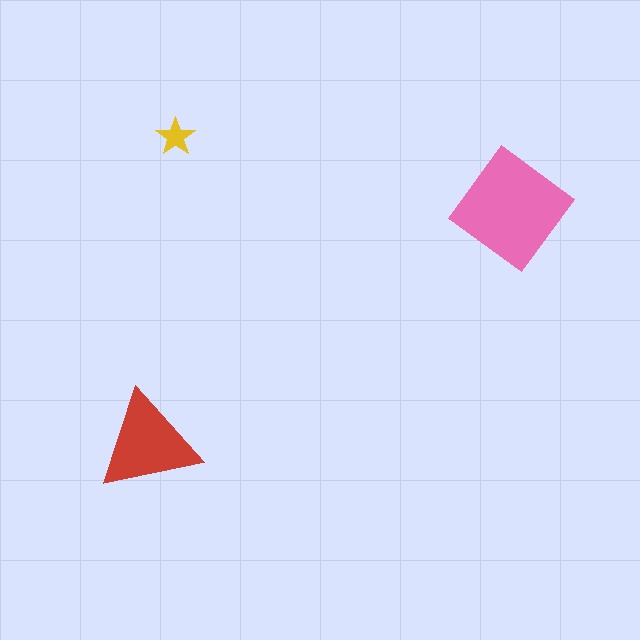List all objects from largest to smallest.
The pink diamond, the red triangle, the yellow star.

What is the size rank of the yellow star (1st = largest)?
3rd.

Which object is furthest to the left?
The red triangle is leftmost.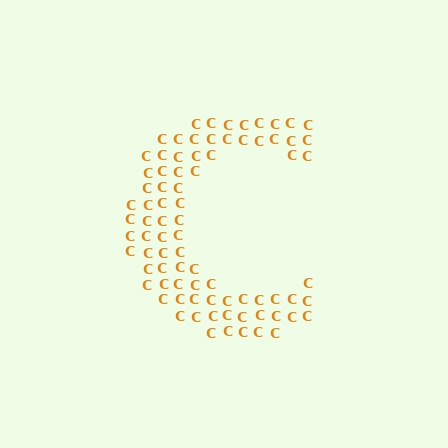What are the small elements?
The small elements are letter C's.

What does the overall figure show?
The overall figure shows the letter C.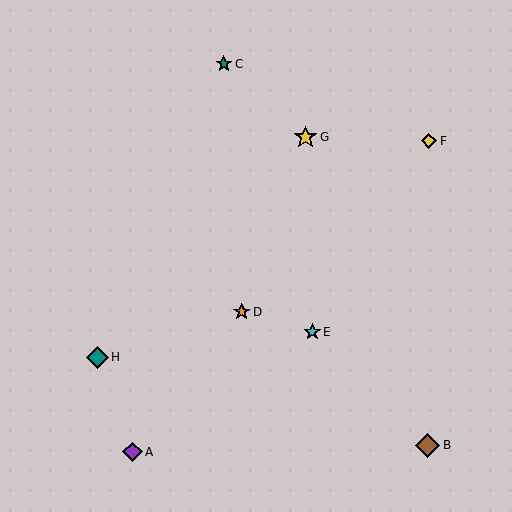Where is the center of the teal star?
The center of the teal star is at (224, 64).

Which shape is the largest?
The brown diamond (labeled B) is the largest.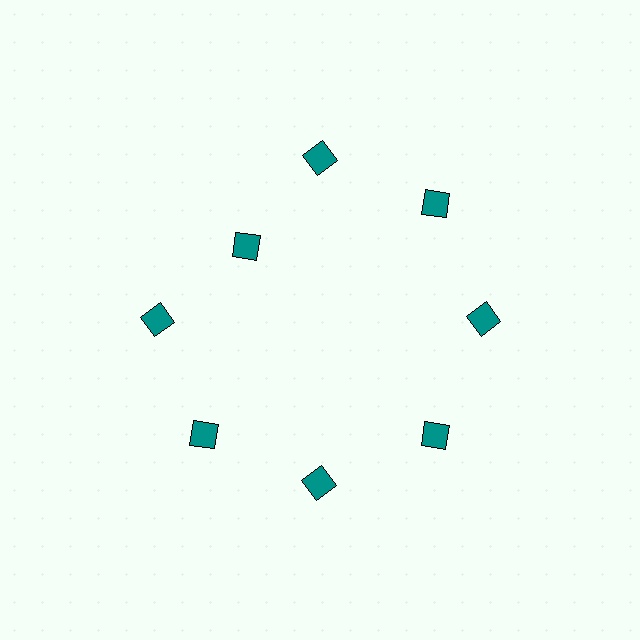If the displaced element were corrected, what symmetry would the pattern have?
It would have 8-fold rotational symmetry — the pattern would map onto itself every 45 degrees.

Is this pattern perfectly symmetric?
No. The 8 teal diamonds are arranged in a ring, but one element near the 10 o'clock position is pulled inward toward the center, breaking the 8-fold rotational symmetry.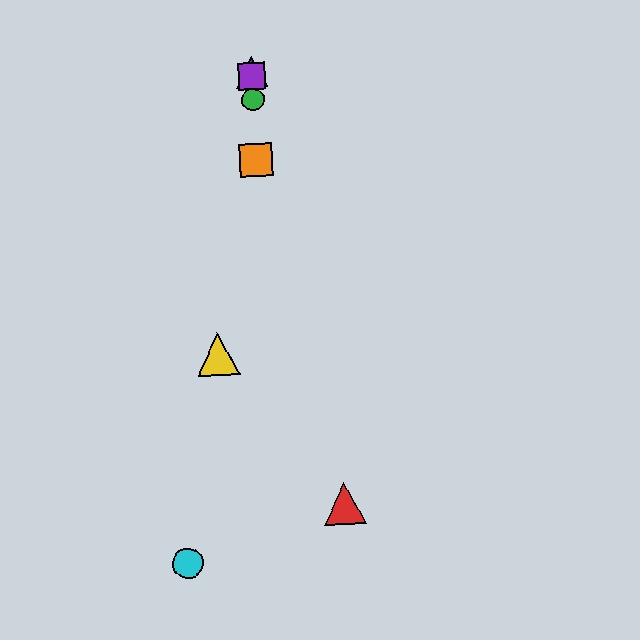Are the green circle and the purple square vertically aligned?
Yes, both are at x≈253.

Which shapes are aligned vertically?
The blue triangle, the green circle, the purple square, the orange square are aligned vertically.